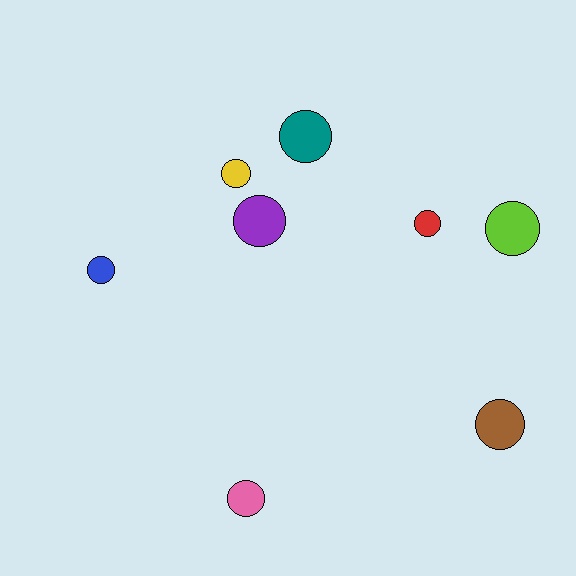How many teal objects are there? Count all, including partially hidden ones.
There is 1 teal object.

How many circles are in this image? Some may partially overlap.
There are 8 circles.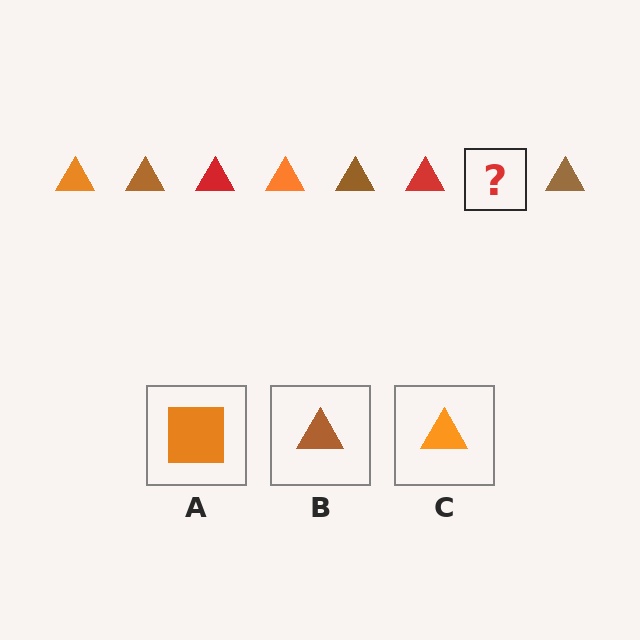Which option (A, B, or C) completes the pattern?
C.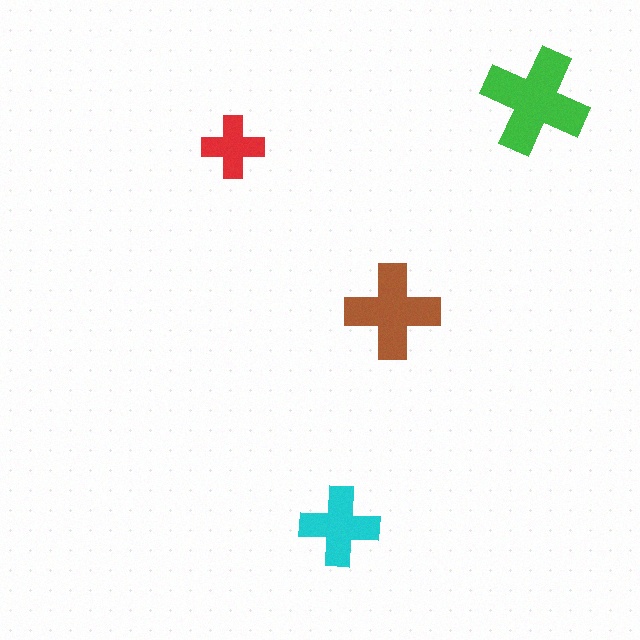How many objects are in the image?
There are 4 objects in the image.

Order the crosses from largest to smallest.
the green one, the brown one, the cyan one, the red one.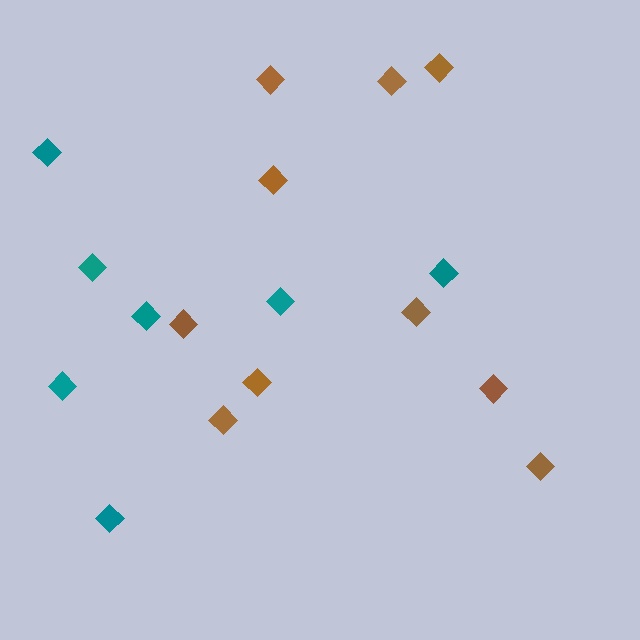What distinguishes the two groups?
There are 2 groups: one group of teal diamonds (7) and one group of brown diamonds (10).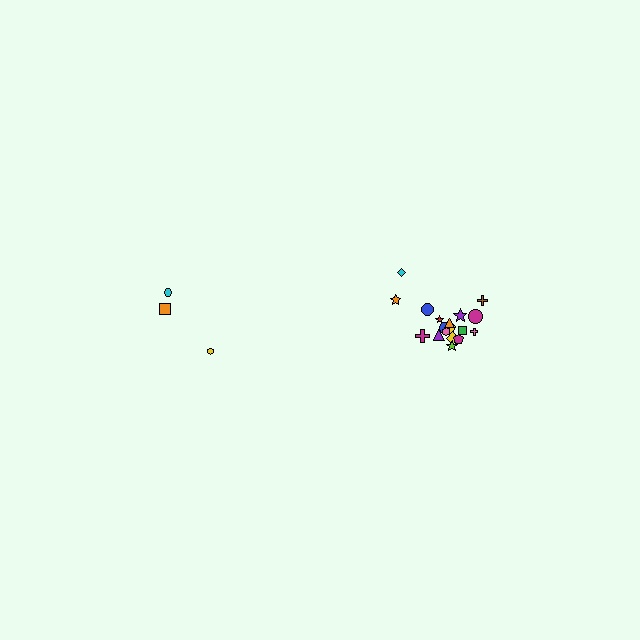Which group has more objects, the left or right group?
The right group.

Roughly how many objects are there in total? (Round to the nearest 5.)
Roughly 20 objects in total.